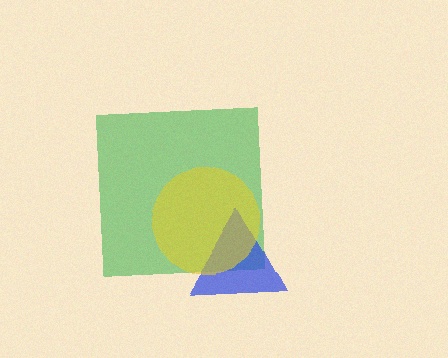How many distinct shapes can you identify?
There are 3 distinct shapes: a green square, a blue triangle, a yellow circle.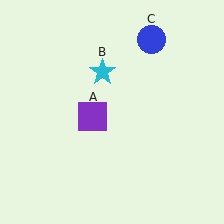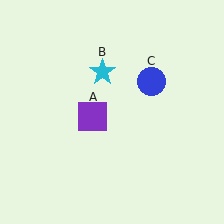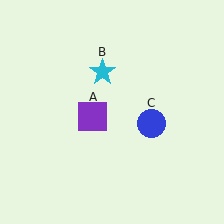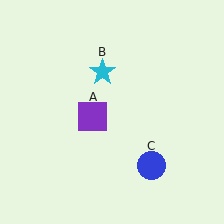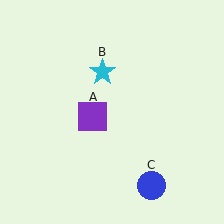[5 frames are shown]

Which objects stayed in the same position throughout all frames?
Purple square (object A) and cyan star (object B) remained stationary.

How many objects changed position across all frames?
1 object changed position: blue circle (object C).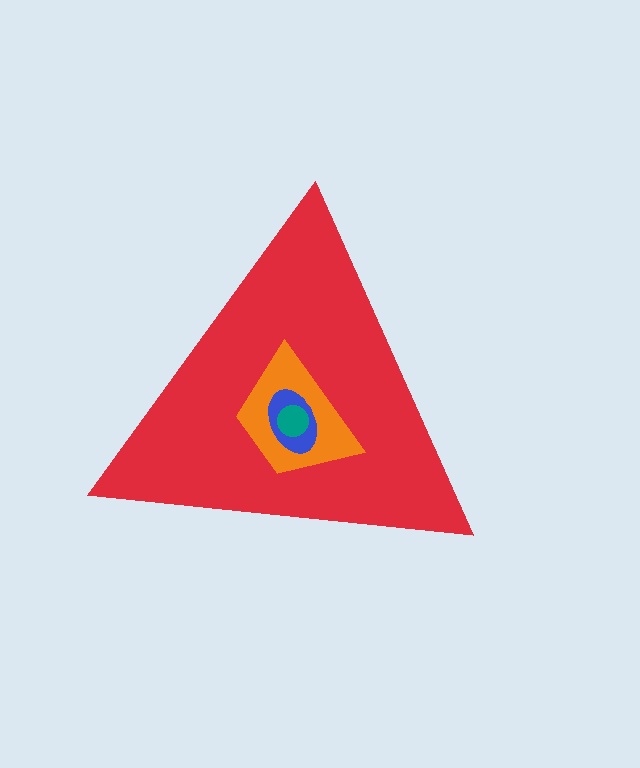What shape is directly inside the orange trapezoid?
The blue ellipse.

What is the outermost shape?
The red triangle.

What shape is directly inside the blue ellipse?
The teal circle.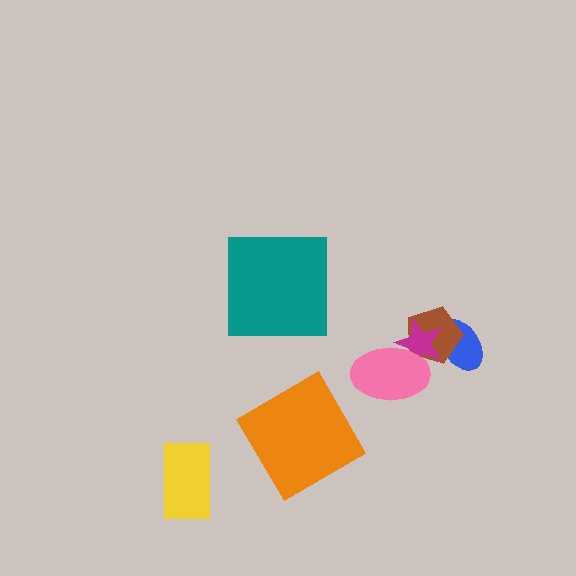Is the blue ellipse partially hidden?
Yes, it is partially covered by another shape.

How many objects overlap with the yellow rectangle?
0 objects overlap with the yellow rectangle.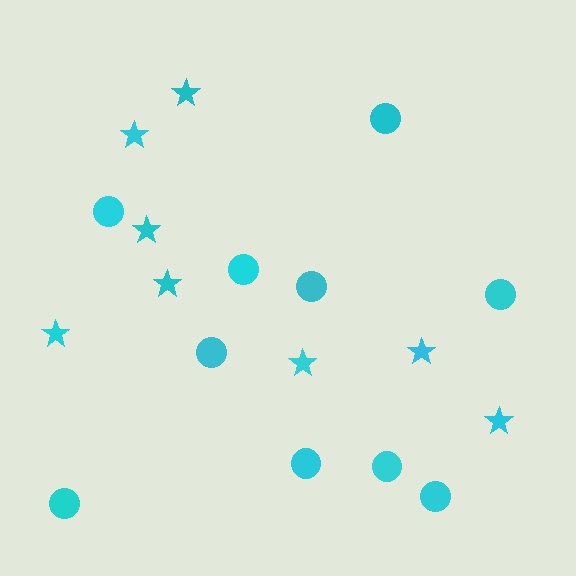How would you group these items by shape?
There are 2 groups: one group of circles (10) and one group of stars (8).